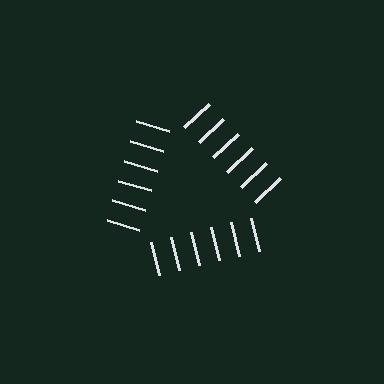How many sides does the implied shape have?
3 sides — the line-ends trace a triangle.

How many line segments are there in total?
18 — 6 along each of the 3 edges.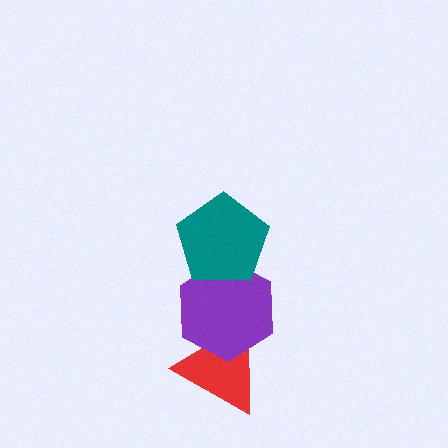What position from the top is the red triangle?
The red triangle is 3rd from the top.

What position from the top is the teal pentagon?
The teal pentagon is 1st from the top.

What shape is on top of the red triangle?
The purple hexagon is on top of the red triangle.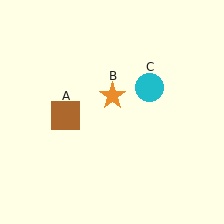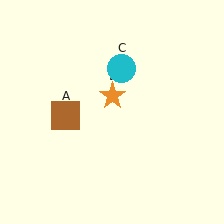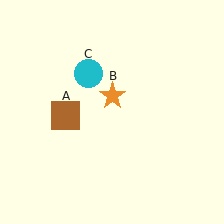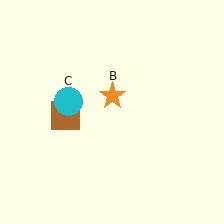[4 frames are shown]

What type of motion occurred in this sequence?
The cyan circle (object C) rotated counterclockwise around the center of the scene.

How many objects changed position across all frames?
1 object changed position: cyan circle (object C).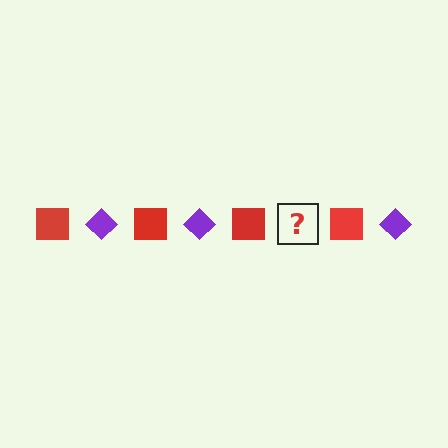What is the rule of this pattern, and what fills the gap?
The rule is that the pattern alternates between red square and purple diamond. The gap should be filled with a purple diamond.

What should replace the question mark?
The question mark should be replaced with a purple diamond.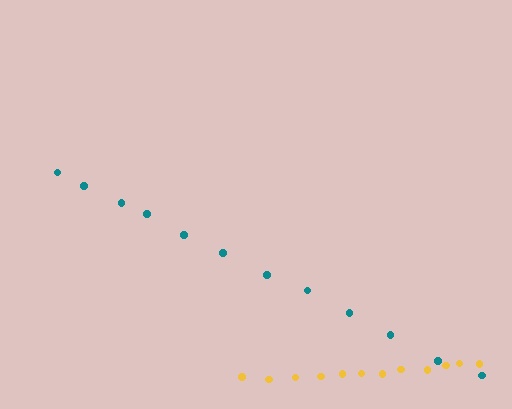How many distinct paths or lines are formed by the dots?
There are 2 distinct paths.